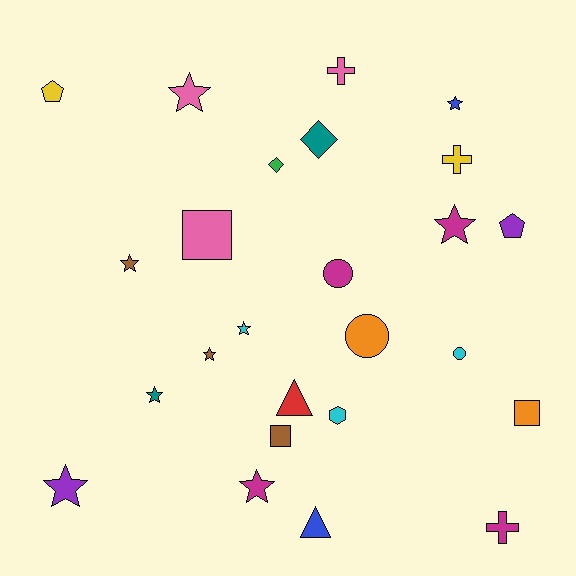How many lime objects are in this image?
There are no lime objects.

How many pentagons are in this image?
There are 2 pentagons.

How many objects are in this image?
There are 25 objects.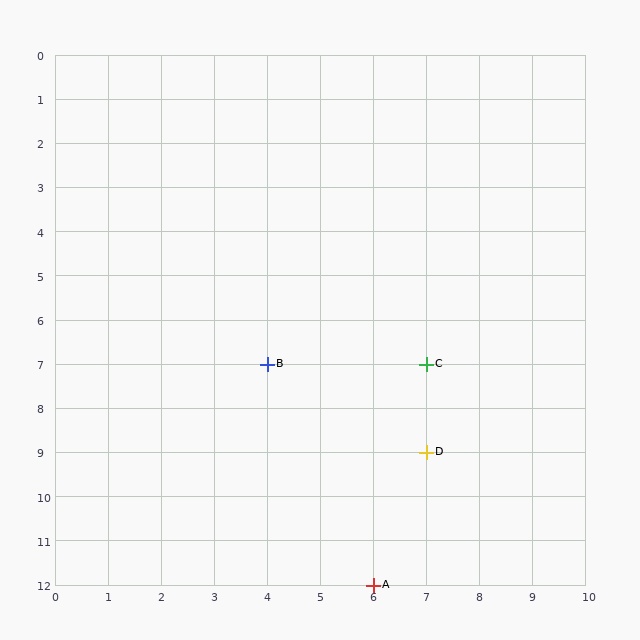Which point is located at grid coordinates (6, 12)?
Point A is at (6, 12).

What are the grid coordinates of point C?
Point C is at grid coordinates (7, 7).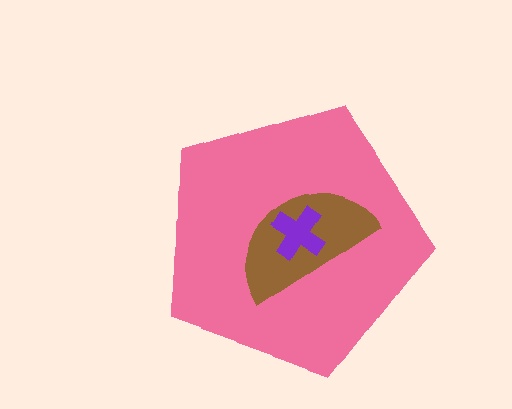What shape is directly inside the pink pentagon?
The brown semicircle.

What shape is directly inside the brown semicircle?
The purple cross.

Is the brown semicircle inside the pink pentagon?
Yes.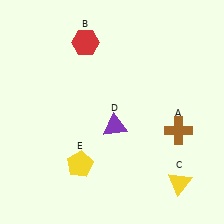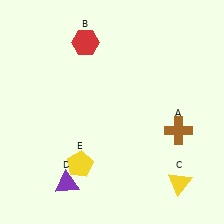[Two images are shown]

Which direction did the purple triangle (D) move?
The purple triangle (D) moved down.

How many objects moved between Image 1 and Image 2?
1 object moved between the two images.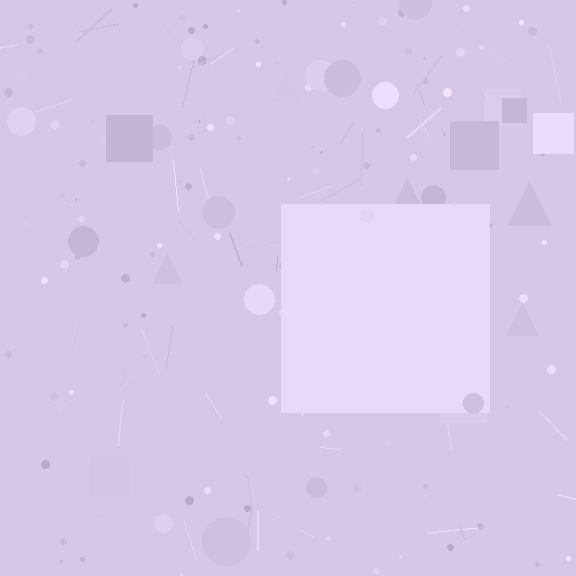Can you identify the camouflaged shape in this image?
The camouflaged shape is a square.